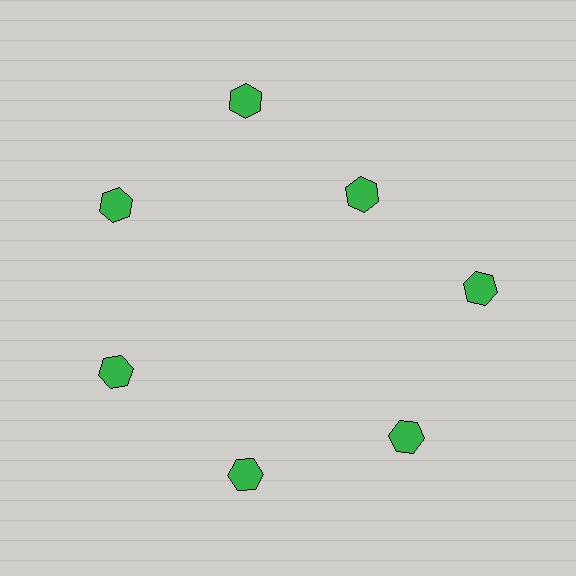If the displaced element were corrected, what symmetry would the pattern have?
It would have 7-fold rotational symmetry — the pattern would map onto itself every 51 degrees.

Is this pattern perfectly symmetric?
No. The 7 green hexagons are arranged in a ring, but one element near the 1 o'clock position is pulled inward toward the center, breaking the 7-fold rotational symmetry.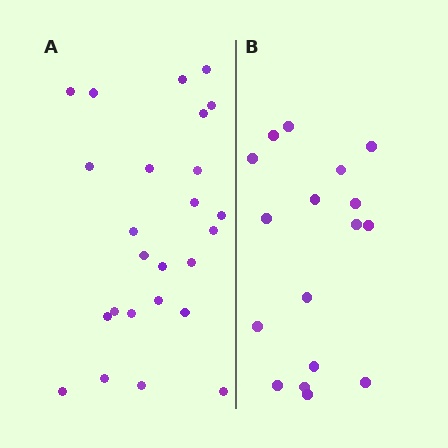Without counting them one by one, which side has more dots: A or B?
Region A (the left region) has more dots.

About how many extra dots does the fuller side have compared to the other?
Region A has roughly 8 or so more dots than region B.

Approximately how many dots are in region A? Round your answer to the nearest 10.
About 20 dots. (The exact count is 25, which rounds to 20.)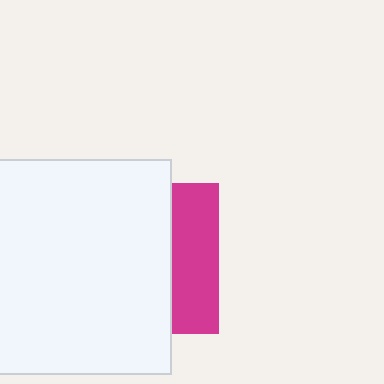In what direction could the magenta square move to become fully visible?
The magenta square could move right. That would shift it out from behind the white square entirely.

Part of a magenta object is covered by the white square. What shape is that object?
It is a square.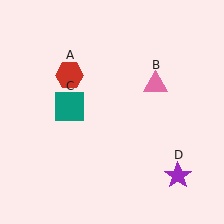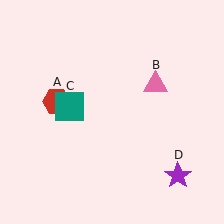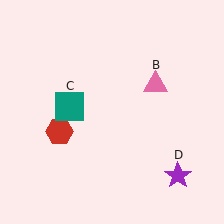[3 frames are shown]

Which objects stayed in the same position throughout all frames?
Pink triangle (object B) and teal square (object C) and purple star (object D) remained stationary.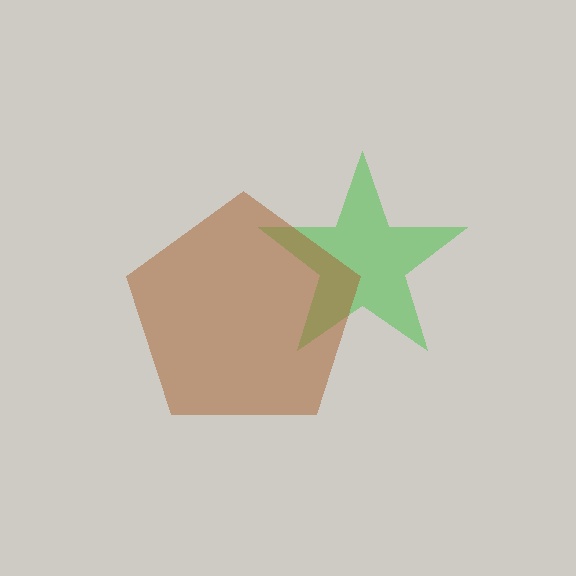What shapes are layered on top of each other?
The layered shapes are: a green star, a brown pentagon.